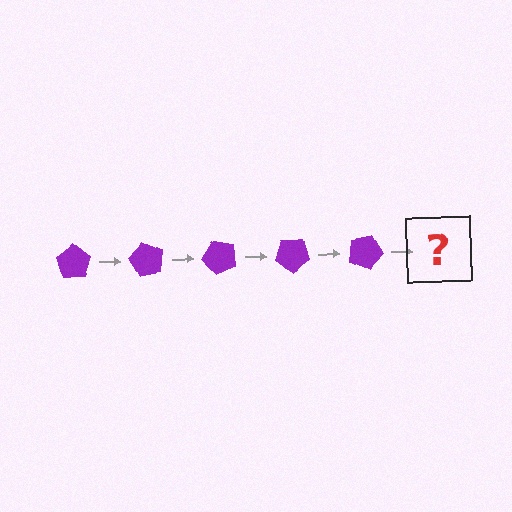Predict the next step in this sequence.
The next step is a purple pentagon rotated 300 degrees.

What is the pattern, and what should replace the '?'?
The pattern is that the pentagon rotates 60 degrees each step. The '?' should be a purple pentagon rotated 300 degrees.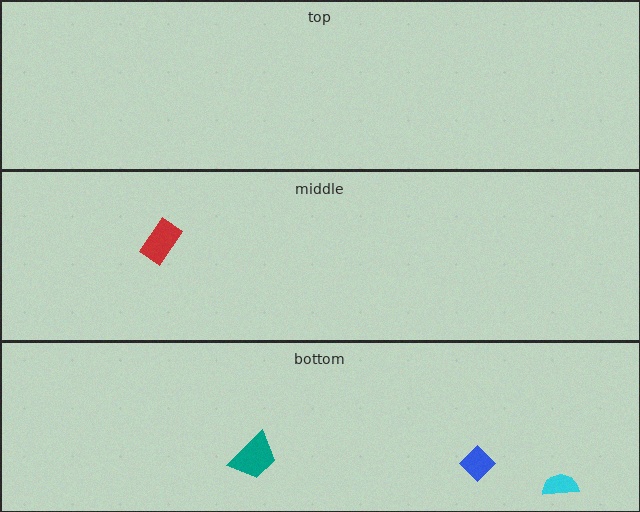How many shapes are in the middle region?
1.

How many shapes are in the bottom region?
3.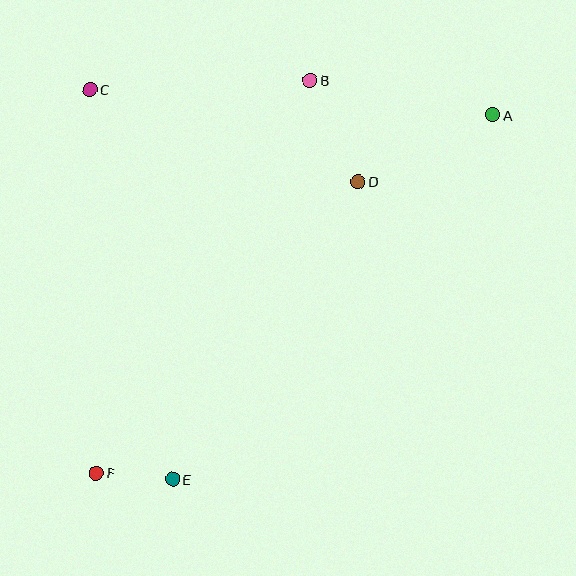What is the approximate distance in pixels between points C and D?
The distance between C and D is approximately 284 pixels.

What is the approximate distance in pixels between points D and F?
The distance between D and F is approximately 392 pixels.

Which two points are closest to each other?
Points E and F are closest to each other.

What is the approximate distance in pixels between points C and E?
The distance between C and E is approximately 399 pixels.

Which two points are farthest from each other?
Points A and F are farthest from each other.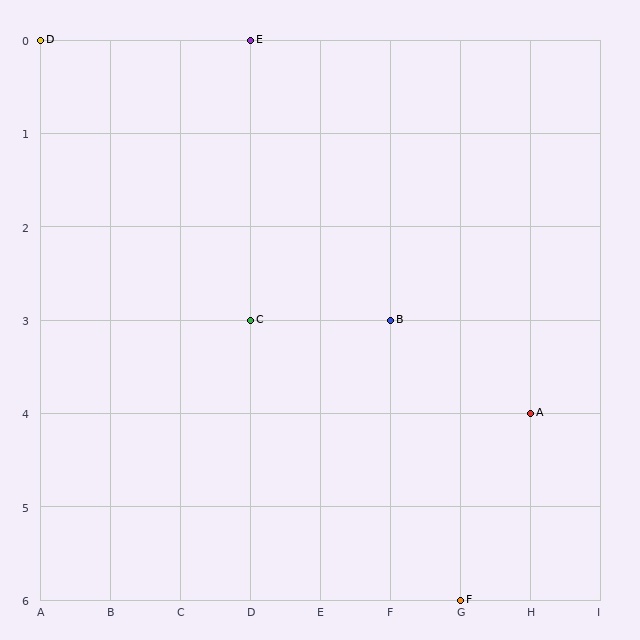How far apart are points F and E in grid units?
Points F and E are 3 columns and 6 rows apart (about 6.7 grid units diagonally).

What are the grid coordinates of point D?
Point D is at grid coordinates (A, 0).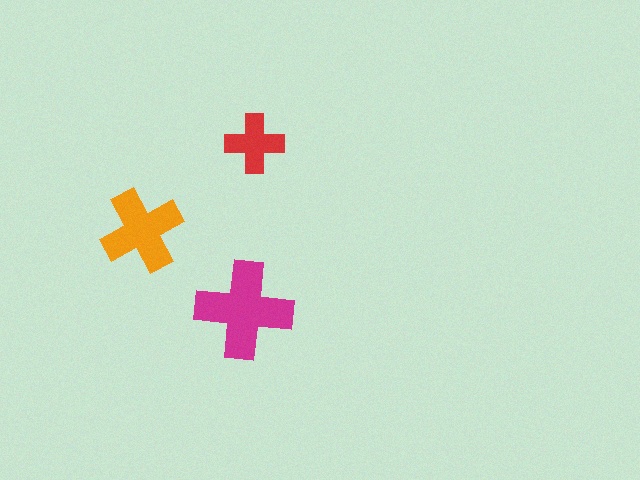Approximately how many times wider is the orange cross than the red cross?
About 1.5 times wider.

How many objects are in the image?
There are 3 objects in the image.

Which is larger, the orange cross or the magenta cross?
The magenta one.